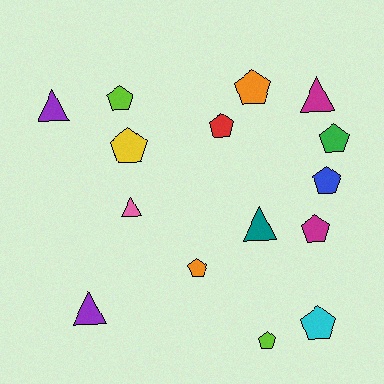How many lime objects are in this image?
There are 2 lime objects.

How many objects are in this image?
There are 15 objects.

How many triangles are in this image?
There are 5 triangles.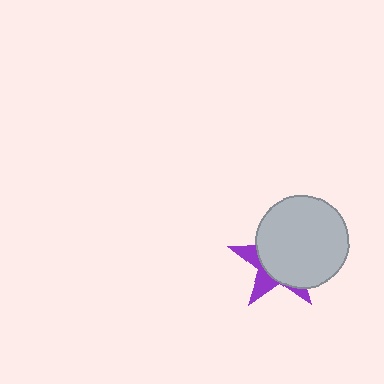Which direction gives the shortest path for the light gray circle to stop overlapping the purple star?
Moving toward the upper-right gives the shortest separation.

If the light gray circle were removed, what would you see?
You would see the complete purple star.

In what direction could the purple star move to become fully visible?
The purple star could move toward the lower-left. That would shift it out from behind the light gray circle entirely.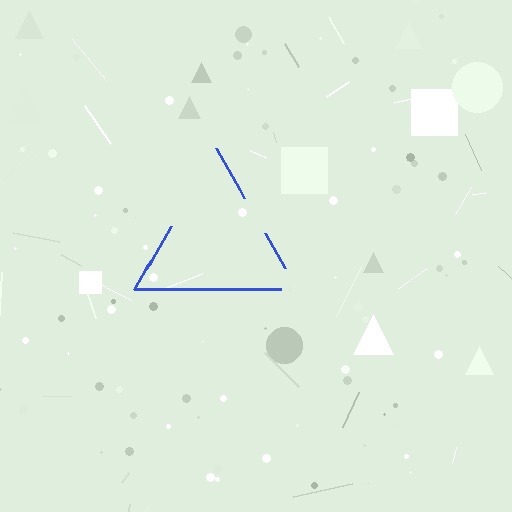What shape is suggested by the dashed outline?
The dashed outline suggests a triangle.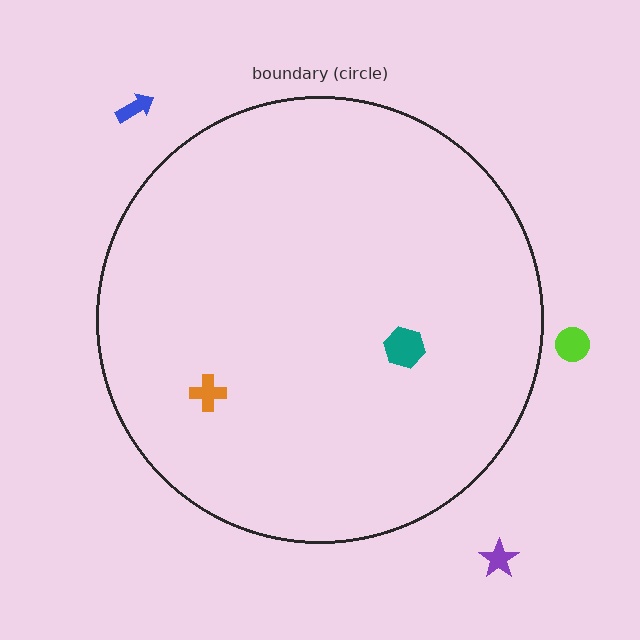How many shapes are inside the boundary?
2 inside, 3 outside.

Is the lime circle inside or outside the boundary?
Outside.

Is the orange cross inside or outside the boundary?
Inside.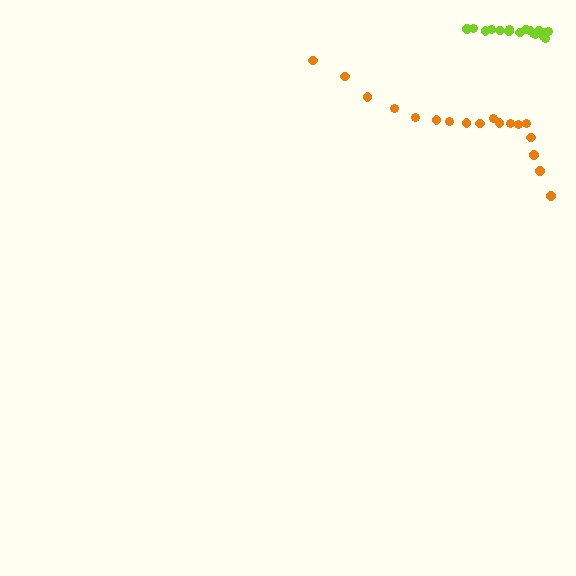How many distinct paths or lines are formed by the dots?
There are 2 distinct paths.